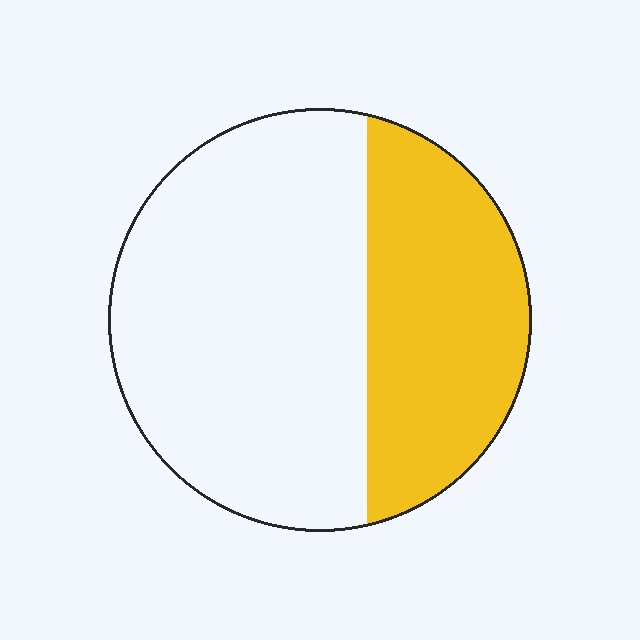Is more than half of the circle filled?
No.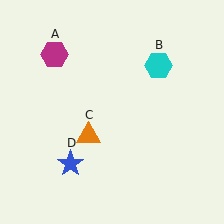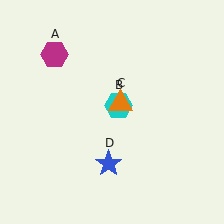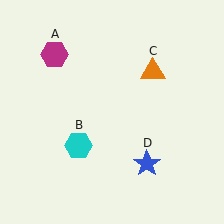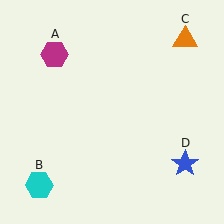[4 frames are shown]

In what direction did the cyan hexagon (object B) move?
The cyan hexagon (object B) moved down and to the left.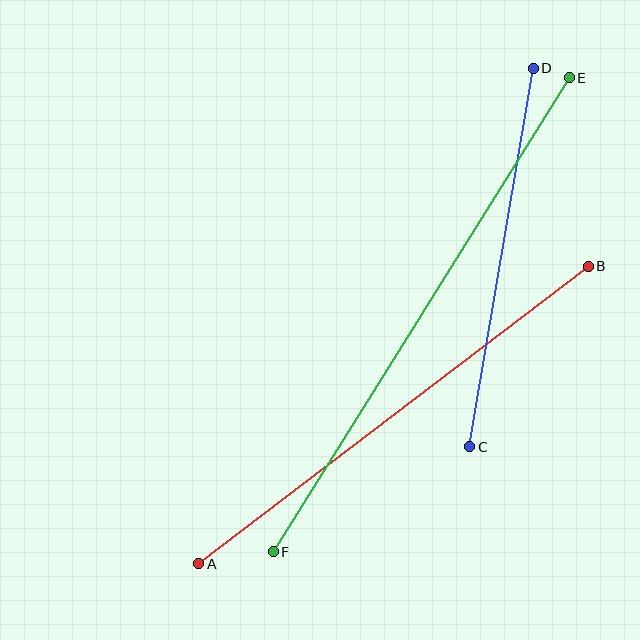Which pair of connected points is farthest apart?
Points E and F are farthest apart.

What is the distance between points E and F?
The distance is approximately 559 pixels.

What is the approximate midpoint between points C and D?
The midpoint is at approximately (501, 257) pixels.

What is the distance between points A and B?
The distance is approximately 490 pixels.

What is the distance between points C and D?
The distance is approximately 384 pixels.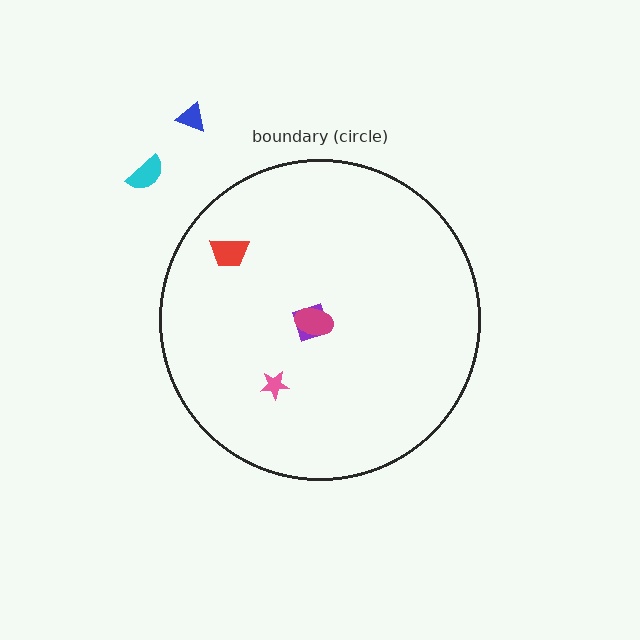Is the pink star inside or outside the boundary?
Inside.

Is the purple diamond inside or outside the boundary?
Inside.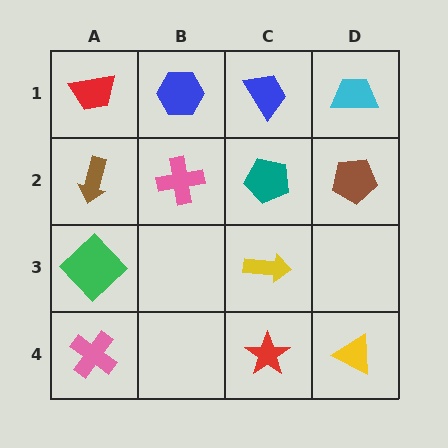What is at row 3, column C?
A yellow arrow.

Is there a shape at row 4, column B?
No, that cell is empty.